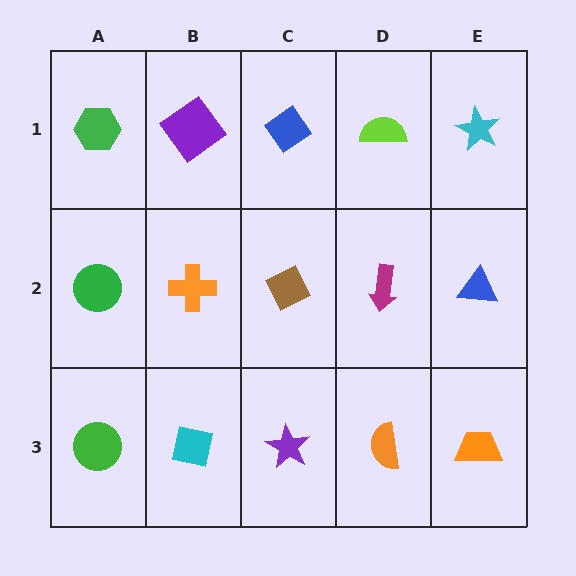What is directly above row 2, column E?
A cyan star.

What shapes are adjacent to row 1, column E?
A blue triangle (row 2, column E), a lime semicircle (row 1, column D).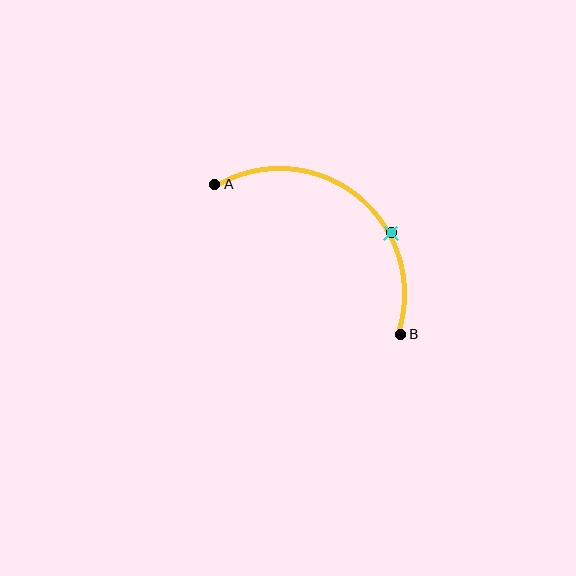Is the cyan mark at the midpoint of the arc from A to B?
No. The cyan mark lies on the arc but is closer to endpoint B. The arc midpoint would be at the point on the curve equidistant along the arc from both A and B.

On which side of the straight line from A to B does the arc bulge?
The arc bulges above and to the right of the straight line connecting A and B.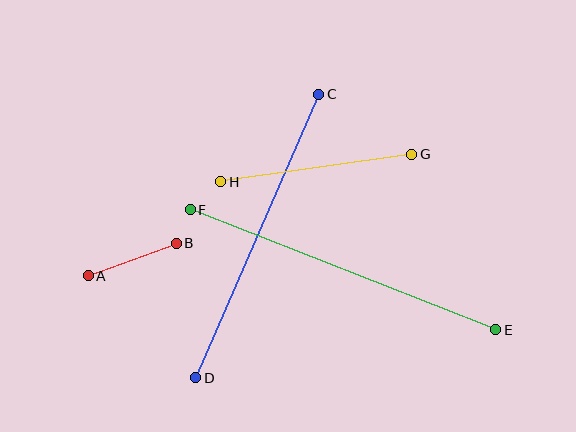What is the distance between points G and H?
The distance is approximately 193 pixels.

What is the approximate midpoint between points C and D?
The midpoint is at approximately (257, 236) pixels.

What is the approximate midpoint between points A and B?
The midpoint is at approximately (132, 260) pixels.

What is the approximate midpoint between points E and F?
The midpoint is at approximately (343, 270) pixels.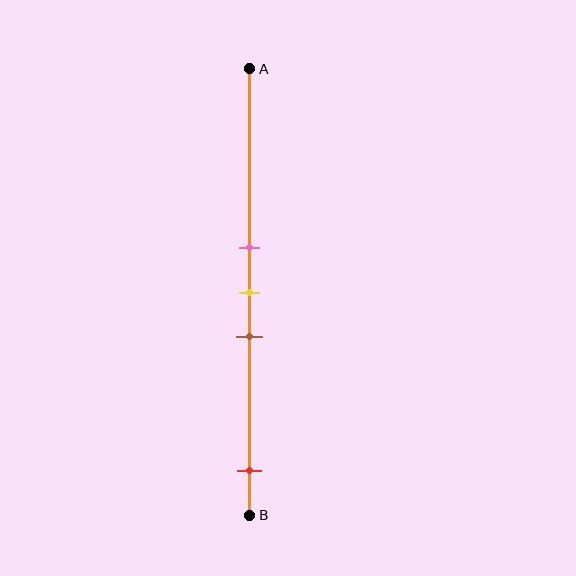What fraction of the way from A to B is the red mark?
The red mark is approximately 90% (0.9) of the way from A to B.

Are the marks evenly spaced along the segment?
No, the marks are not evenly spaced.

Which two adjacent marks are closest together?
The pink and yellow marks are the closest adjacent pair.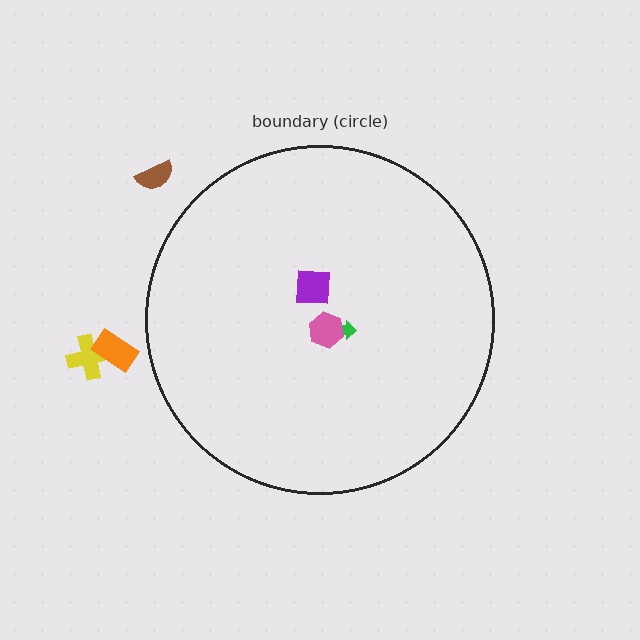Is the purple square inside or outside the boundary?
Inside.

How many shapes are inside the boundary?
3 inside, 3 outside.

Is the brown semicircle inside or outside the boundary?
Outside.